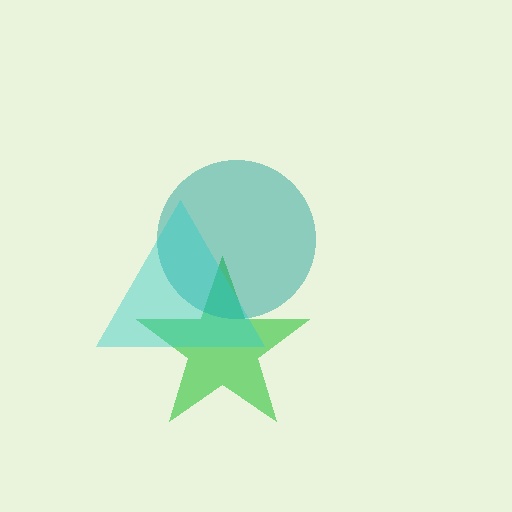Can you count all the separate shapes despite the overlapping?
Yes, there are 3 separate shapes.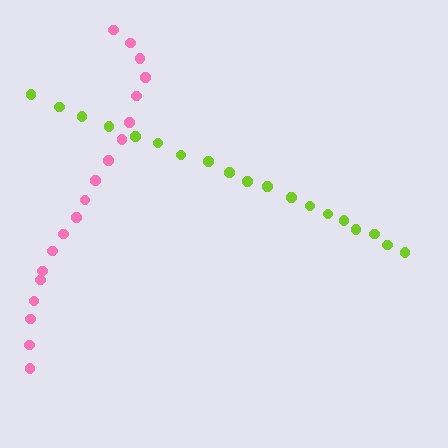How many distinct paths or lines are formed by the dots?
There are 2 distinct paths.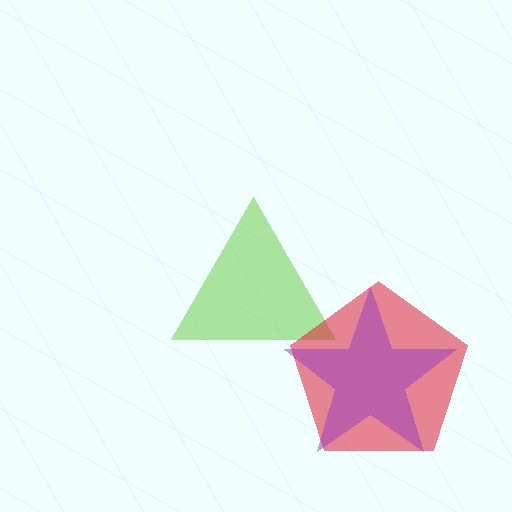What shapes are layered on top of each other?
The layered shapes are: a lime triangle, a red pentagon, a purple star.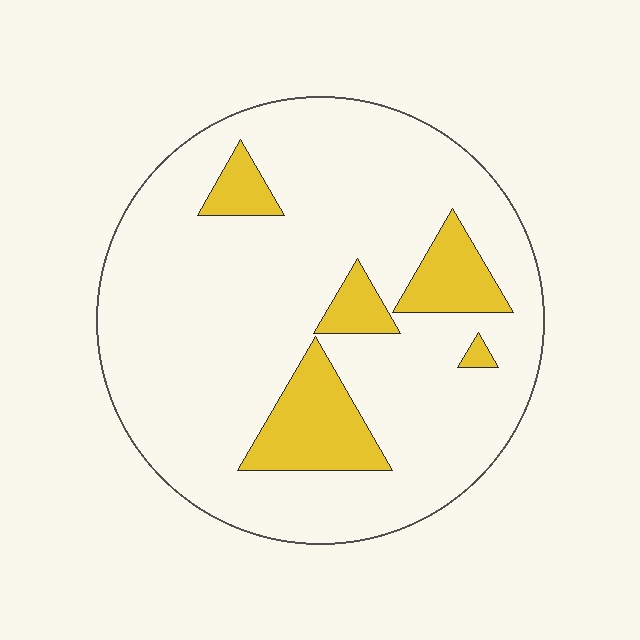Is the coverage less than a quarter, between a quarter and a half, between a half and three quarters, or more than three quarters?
Less than a quarter.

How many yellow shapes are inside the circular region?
5.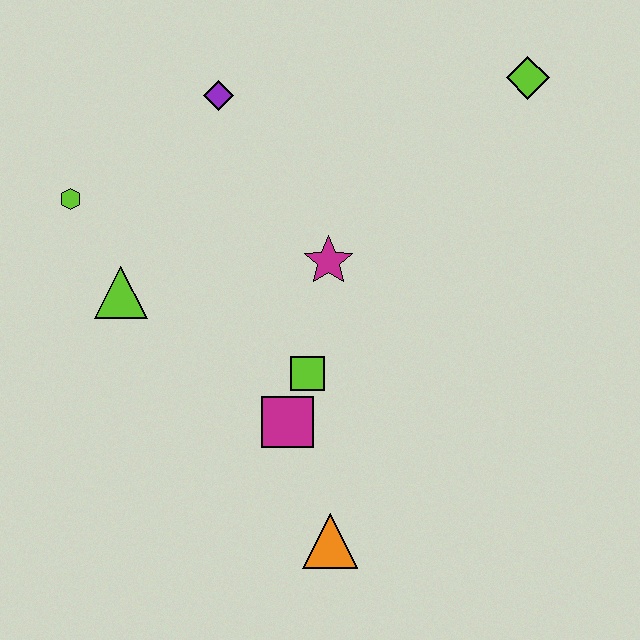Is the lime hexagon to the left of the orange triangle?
Yes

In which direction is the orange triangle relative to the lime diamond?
The orange triangle is below the lime diamond.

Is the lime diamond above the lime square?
Yes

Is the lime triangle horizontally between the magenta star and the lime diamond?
No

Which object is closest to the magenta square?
The lime square is closest to the magenta square.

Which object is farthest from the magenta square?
The lime diamond is farthest from the magenta square.